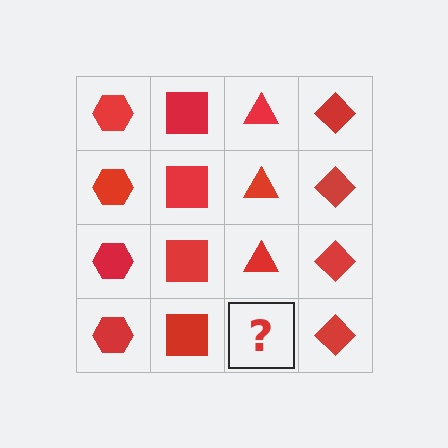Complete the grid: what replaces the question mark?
The question mark should be replaced with a red triangle.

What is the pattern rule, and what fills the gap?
The rule is that each column has a consistent shape. The gap should be filled with a red triangle.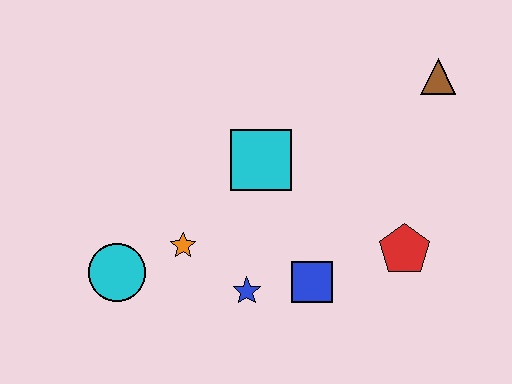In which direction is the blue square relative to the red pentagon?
The blue square is to the left of the red pentagon.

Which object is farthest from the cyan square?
The brown triangle is farthest from the cyan square.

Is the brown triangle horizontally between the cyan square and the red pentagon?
No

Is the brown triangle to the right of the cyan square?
Yes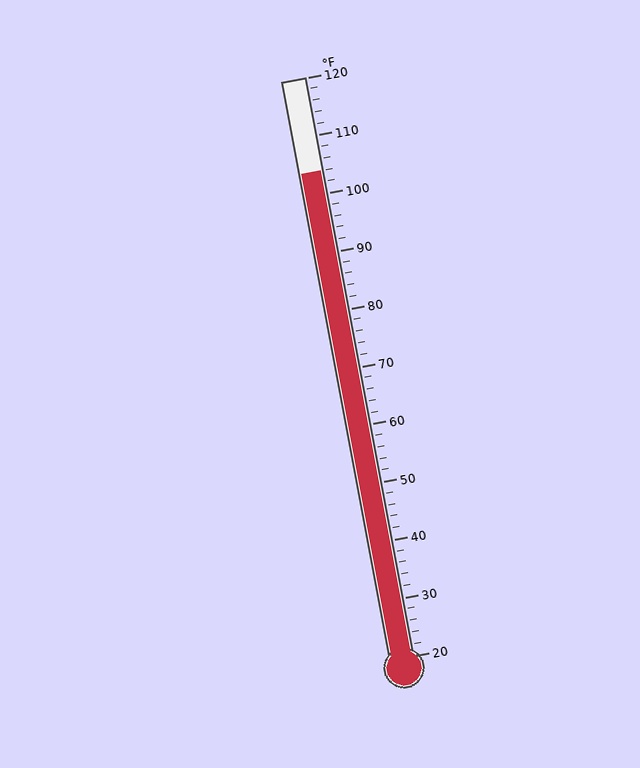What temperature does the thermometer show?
The thermometer shows approximately 104°F.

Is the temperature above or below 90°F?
The temperature is above 90°F.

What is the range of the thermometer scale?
The thermometer scale ranges from 20°F to 120°F.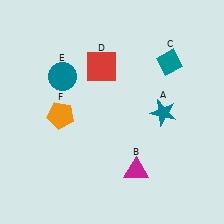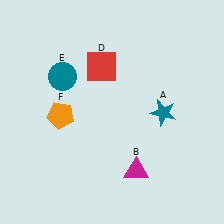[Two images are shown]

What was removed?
The teal diamond (C) was removed in Image 2.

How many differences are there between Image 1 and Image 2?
There is 1 difference between the two images.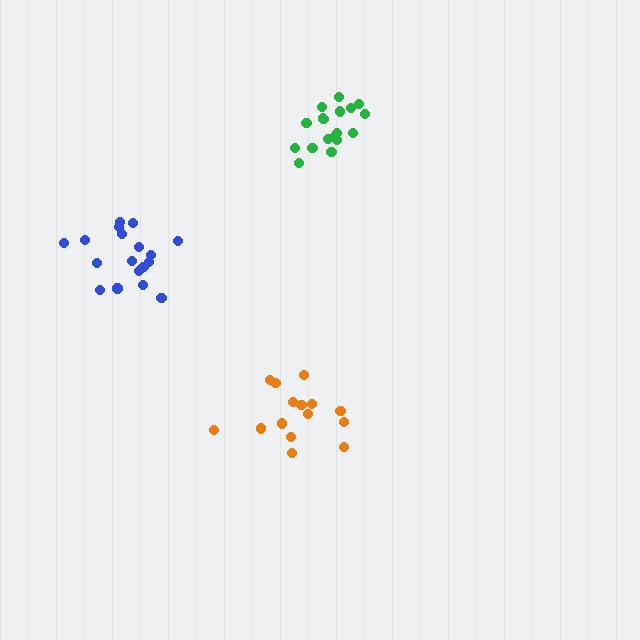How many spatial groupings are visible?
There are 3 spatial groupings.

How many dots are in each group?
Group 1: 15 dots, Group 2: 18 dots, Group 3: 18 dots (51 total).